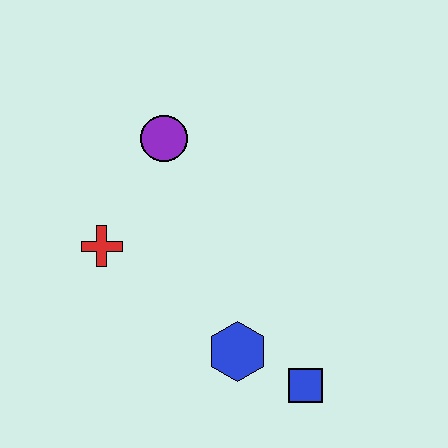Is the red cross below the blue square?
No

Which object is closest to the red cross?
The purple circle is closest to the red cross.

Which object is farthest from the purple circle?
The blue square is farthest from the purple circle.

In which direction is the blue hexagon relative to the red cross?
The blue hexagon is to the right of the red cross.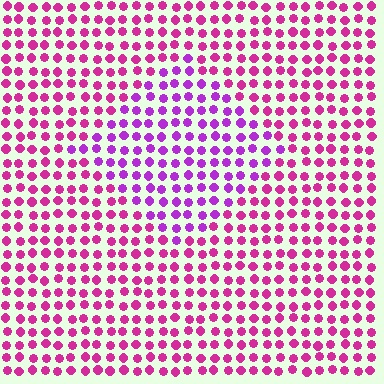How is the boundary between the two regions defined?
The boundary is defined purely by a slight shift in hue (about 31 degrees). Spacing, size, and orientation are identical on both sides.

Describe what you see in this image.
The image is filled with small magenta elements in a uniform arrangement. A diamond-shaped region is visible where the elements are tinted to a slightly different hue, forming a subtle color boundary.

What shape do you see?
I see a diamond.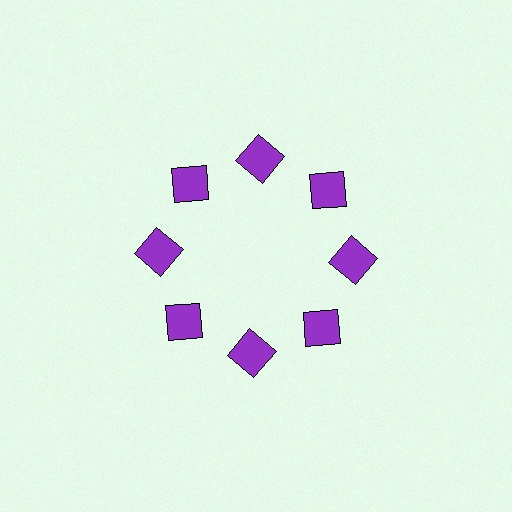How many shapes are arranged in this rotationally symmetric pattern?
There are 8 shapes, arranged in 8 groups of 1.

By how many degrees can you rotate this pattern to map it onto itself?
The pattern maps onto itself every 45 degrees of rotation.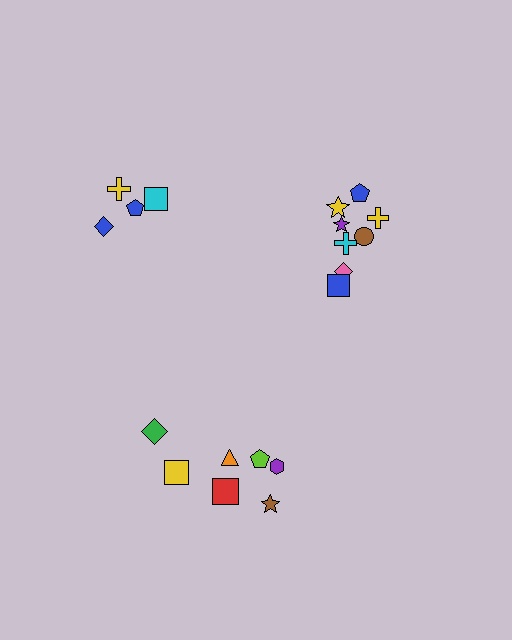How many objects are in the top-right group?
There are 8 objects.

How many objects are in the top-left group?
There are 4 objects.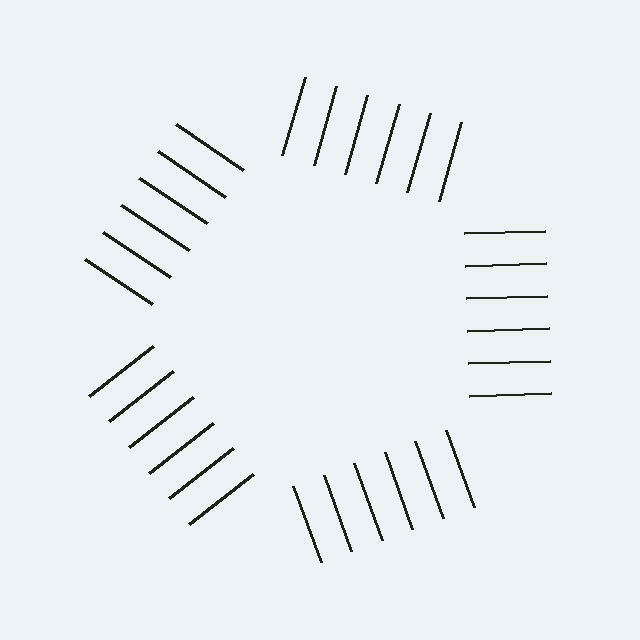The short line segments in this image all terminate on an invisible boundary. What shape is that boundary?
An illusory pentagon — the line segments terminate on its edges but no continuous stroke is drawn.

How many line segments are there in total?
30 — 6 along each of the 5 edges.